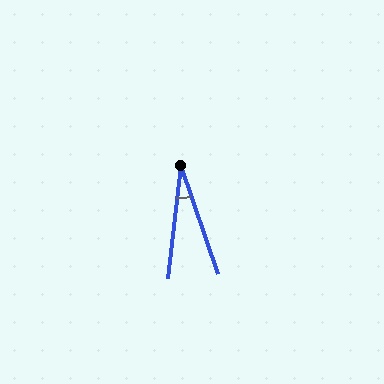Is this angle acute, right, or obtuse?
It is acute.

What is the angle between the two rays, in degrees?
Approximately 25 degrees.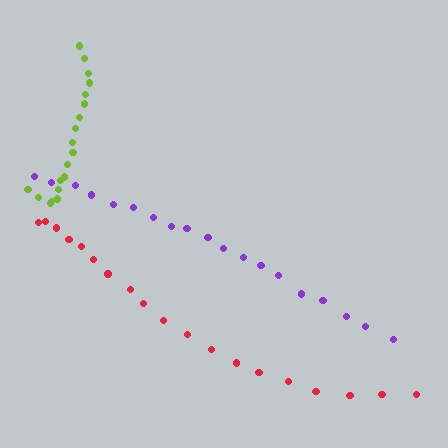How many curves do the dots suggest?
There are 3 distinct paths.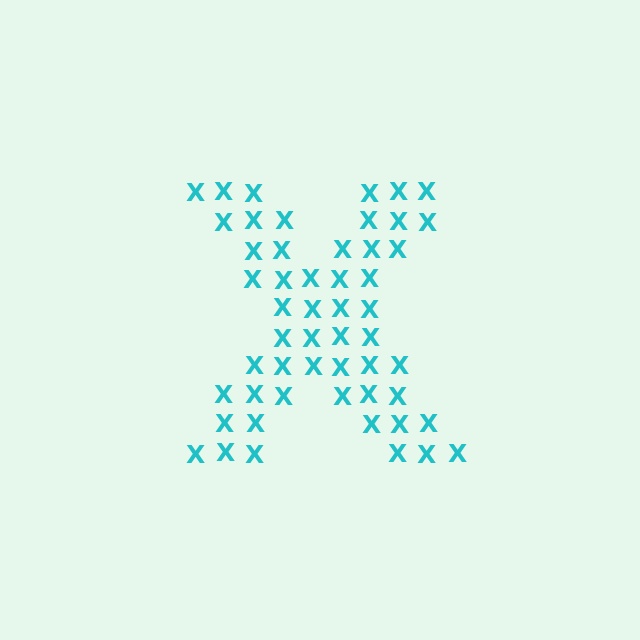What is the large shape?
The large shape is the letter X.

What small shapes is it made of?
It is made of small letter X's.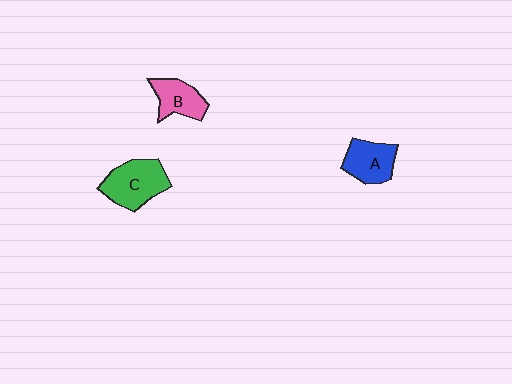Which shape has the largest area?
Shape C (green).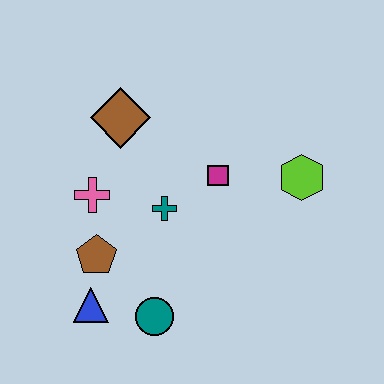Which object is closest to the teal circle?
The blue triangle is closest to the teal circle.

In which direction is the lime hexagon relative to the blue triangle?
The lime hexagon is to the right of the blue triangle.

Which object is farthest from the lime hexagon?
The blue triangle is farthest from the lime hexagon.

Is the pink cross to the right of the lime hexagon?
No